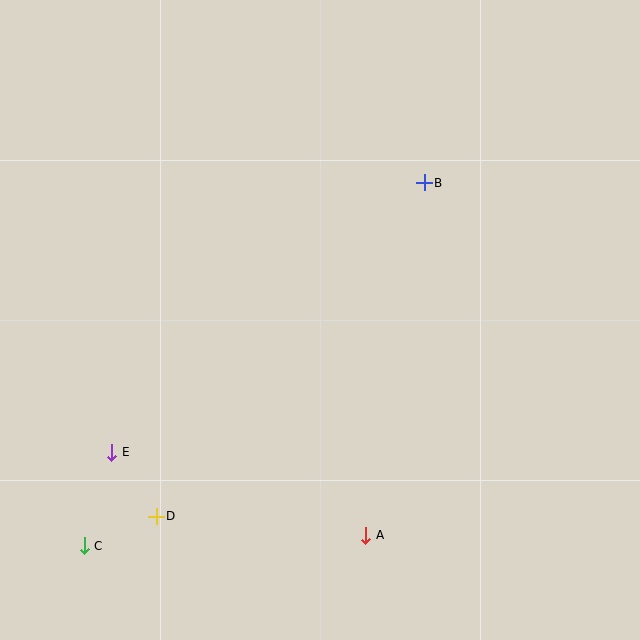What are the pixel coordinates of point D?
Point D is at (156, 516).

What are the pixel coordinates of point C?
Point C is at (84, 546).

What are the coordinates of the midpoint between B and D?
The midpoint between B and D is at (290, 349).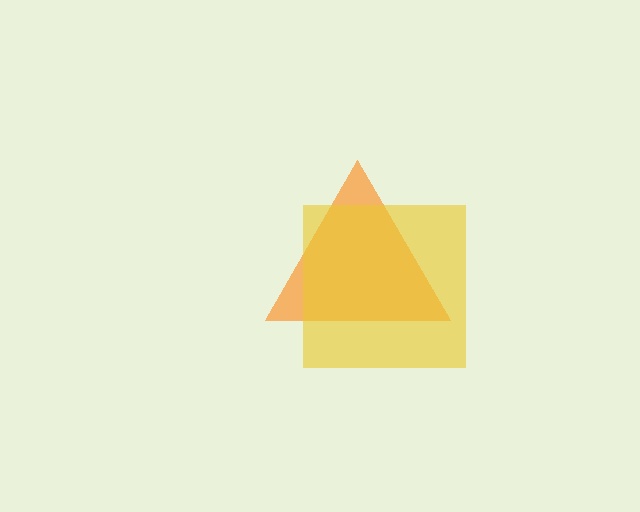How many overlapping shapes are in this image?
There are 2 overlapping shapes in the image.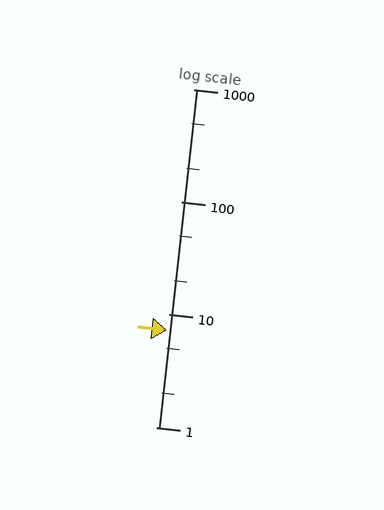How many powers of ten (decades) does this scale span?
The scale spans 3 decades, from 1 to 1000.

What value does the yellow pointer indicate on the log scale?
The pointer indicates approximately 7.2.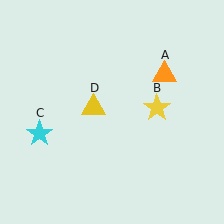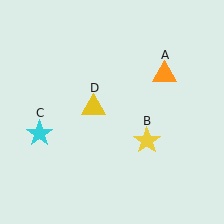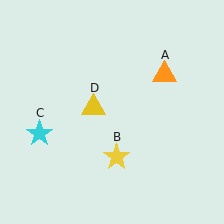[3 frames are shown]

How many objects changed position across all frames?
1 object changed position: yellow star (object B).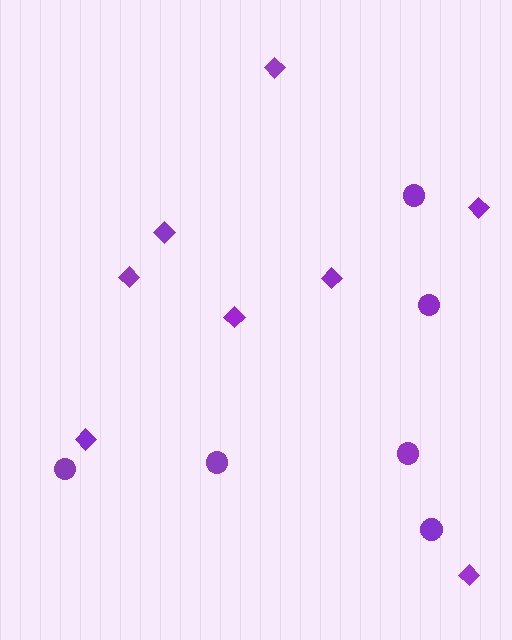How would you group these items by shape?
There are 2 groups: one group of circles (6) and one group of diamonds (8).